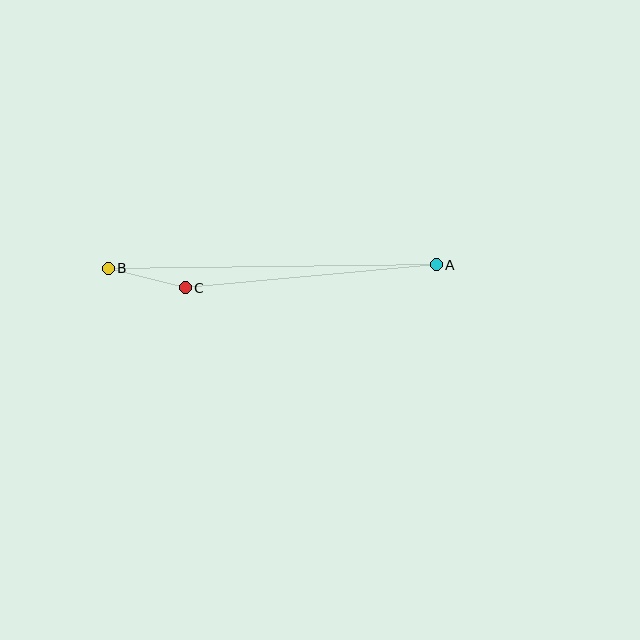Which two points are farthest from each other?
Points A and B are farthest from each other.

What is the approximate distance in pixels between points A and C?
The distance between A and C is approximately 252 pixels.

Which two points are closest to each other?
Points B and C are closest to each other.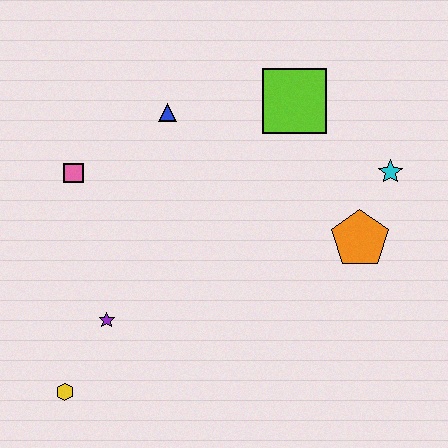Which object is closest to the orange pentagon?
The cyan star is closest to the orange pentagon.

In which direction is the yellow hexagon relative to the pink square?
The yellow hexagon is below the pink square.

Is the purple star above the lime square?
No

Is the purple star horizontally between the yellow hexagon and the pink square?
No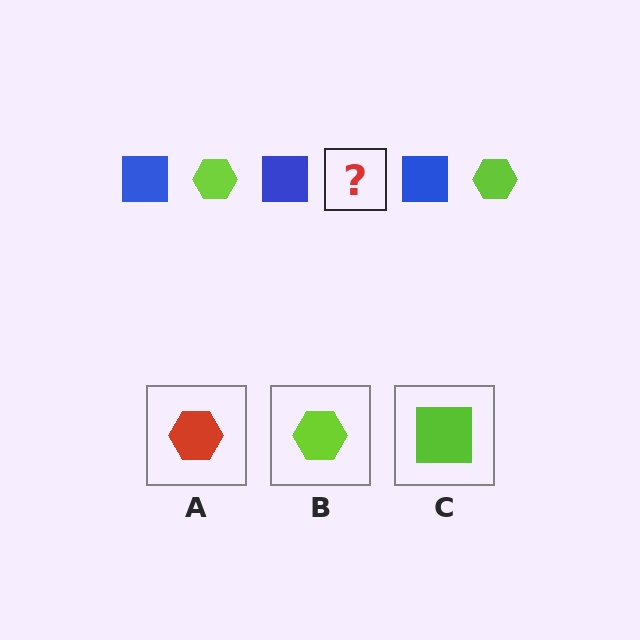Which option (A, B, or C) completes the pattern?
B.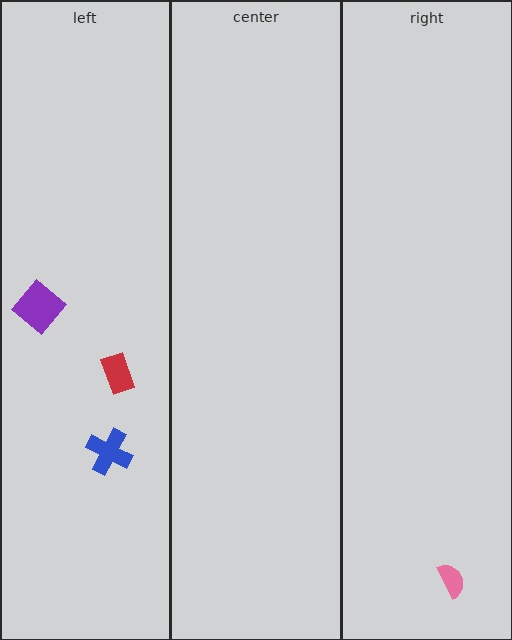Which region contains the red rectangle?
The left region.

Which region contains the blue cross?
The left region.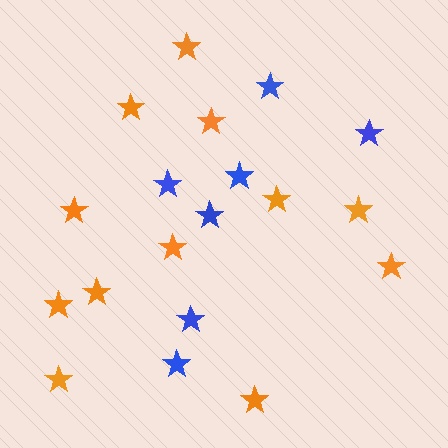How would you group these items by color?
There are 2 groups: one group of orange stars (12) and one group of blue stars (7).